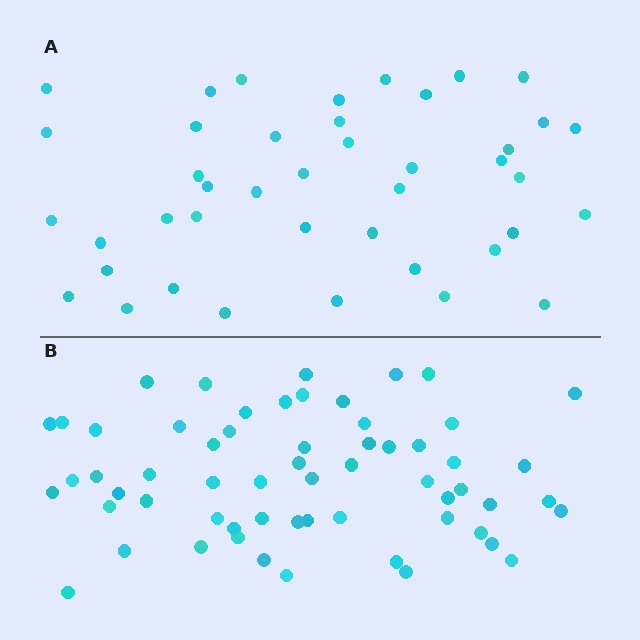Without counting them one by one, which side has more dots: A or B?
Region B (the bottom region) has more dots.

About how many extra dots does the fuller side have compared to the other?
Region B has approximately 20 more dots than region A.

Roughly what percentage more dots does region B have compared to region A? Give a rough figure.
About 45% more.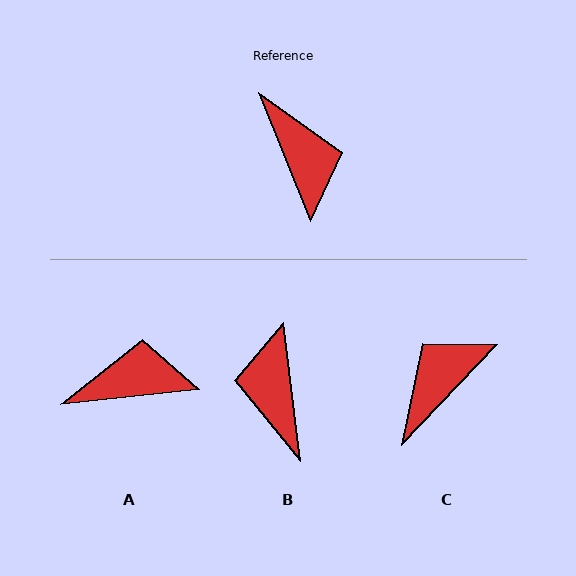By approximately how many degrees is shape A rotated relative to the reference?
Approximately 74 degrees counter-clockwise.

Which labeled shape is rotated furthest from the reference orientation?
B, about 165 degrees away.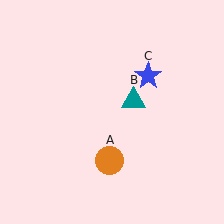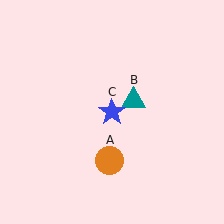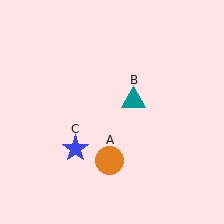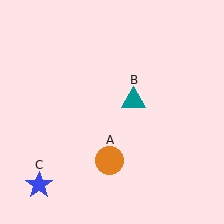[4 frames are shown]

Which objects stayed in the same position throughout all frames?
Orange circle (object A) and teal triangle (object B) remained stationary.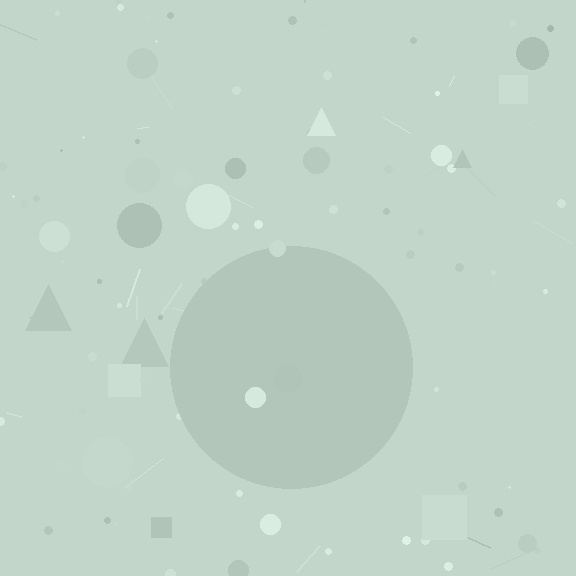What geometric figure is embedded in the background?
A circle is embedded in the background.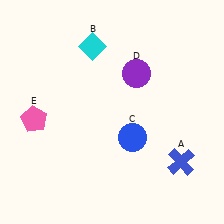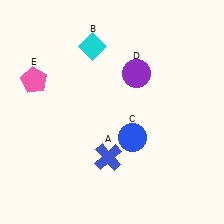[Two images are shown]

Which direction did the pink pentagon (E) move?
The pink pentagon (E) moved up.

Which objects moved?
The objects that moved are: the blue cross (A), the pink pentagon (E).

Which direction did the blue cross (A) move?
The blue cross (A) moved left.